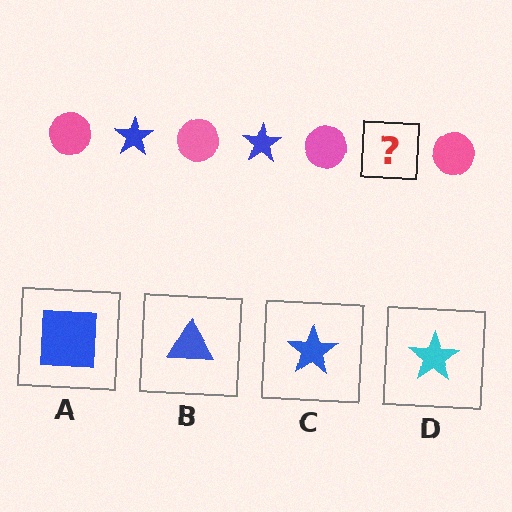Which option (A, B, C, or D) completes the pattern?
C.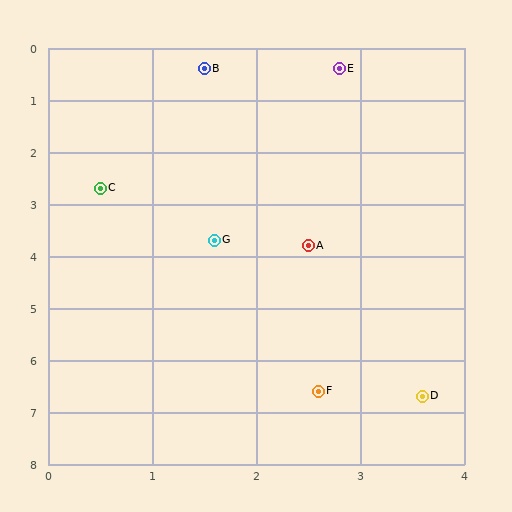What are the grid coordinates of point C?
Point C is at approximately (0.5, 2.7).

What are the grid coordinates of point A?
Point A is at approximately (2.5, 3.8).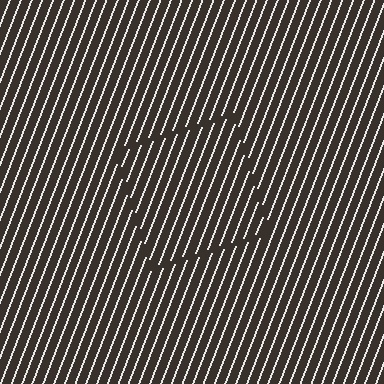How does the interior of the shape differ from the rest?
The interior of the shape contains the same grating, shifted by half a period — the contour is defined by the phase discontinuity where line-ends from the inner and outer gratings abut.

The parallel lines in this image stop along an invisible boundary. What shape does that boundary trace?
An illusory square. The interior of the shape contains the same grating, shifted by half a period — the contour is defined by the phase discontinuity where line-ends from the inner and outer gratings abut.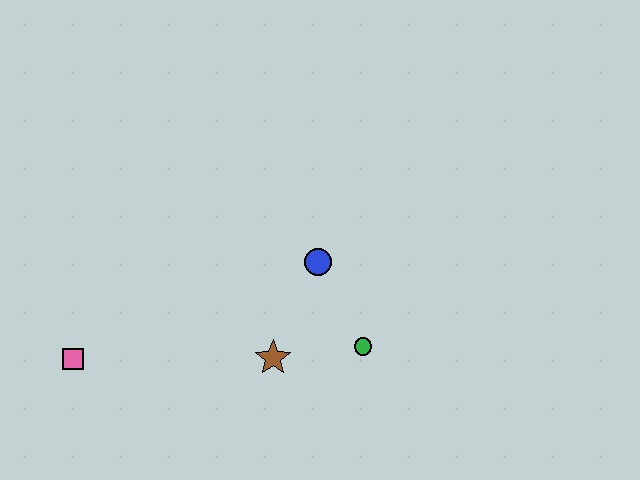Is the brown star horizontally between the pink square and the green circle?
Yes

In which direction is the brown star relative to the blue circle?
The brown star is below the blue circle.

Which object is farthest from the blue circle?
The pink square is farthest from the blue circle.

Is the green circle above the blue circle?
No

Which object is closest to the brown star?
The green circle is closest to the brown star.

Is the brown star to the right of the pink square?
Yes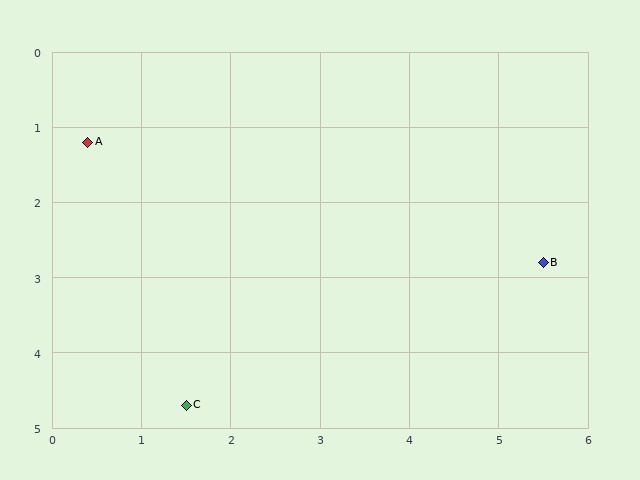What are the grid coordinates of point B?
Point B is at approximately (5.5, 2.8).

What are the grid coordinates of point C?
Point C is at approximately (1.5, 4.7).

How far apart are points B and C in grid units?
Points B and C are about 4.4 grid units apart.